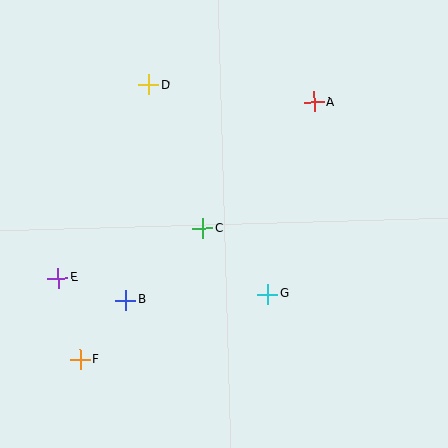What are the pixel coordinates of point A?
Point A is at (314, 102).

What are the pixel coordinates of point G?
Point G is at (268, 294).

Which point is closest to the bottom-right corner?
Point G is closest to the bottom-right corner.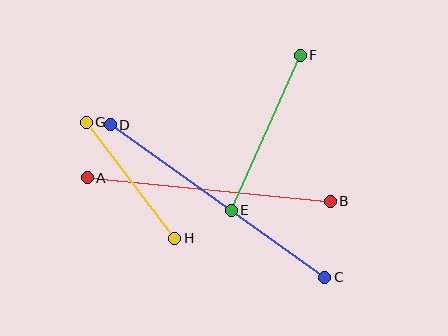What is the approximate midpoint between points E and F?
The midpoint is at approximately (266, 133) pixels.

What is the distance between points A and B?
The distance is approximately 244 pixels.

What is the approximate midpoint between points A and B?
The midpoint is at approximately (209, 190) pixels.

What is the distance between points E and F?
The distance is approximately 170 pixels.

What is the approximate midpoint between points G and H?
The midpoint is at approximately (131, 180) pixels.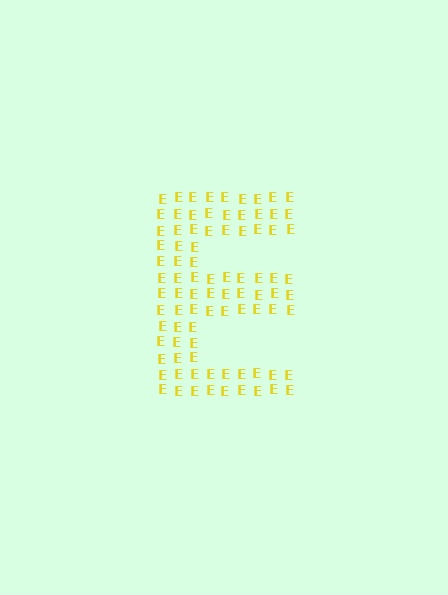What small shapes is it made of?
It is made of small letter E's.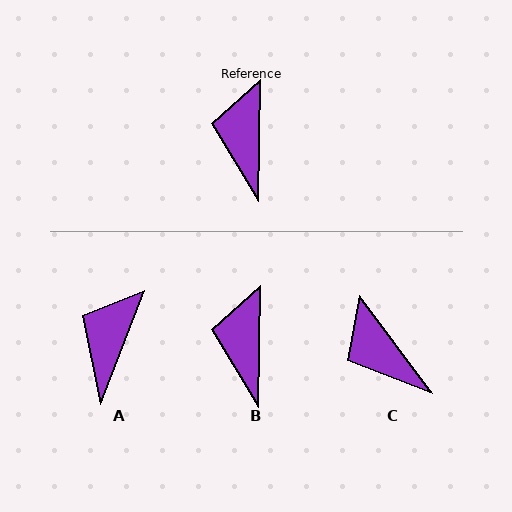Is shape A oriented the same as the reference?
No, it is off by about 20 degrees.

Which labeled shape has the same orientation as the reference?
B.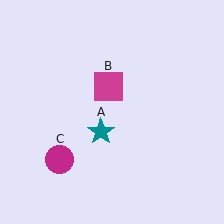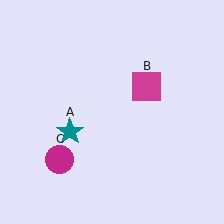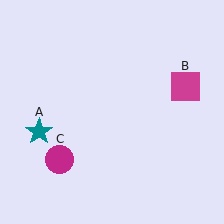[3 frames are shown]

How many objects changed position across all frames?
2 objects changed position: teal star (object A), magenta square (object B).